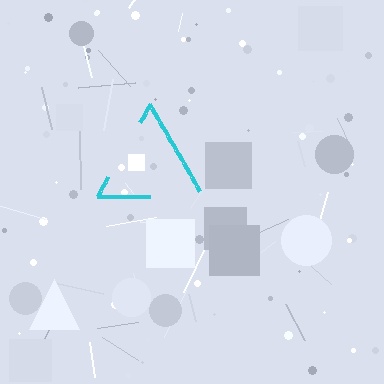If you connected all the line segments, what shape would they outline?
They would outline a triangle.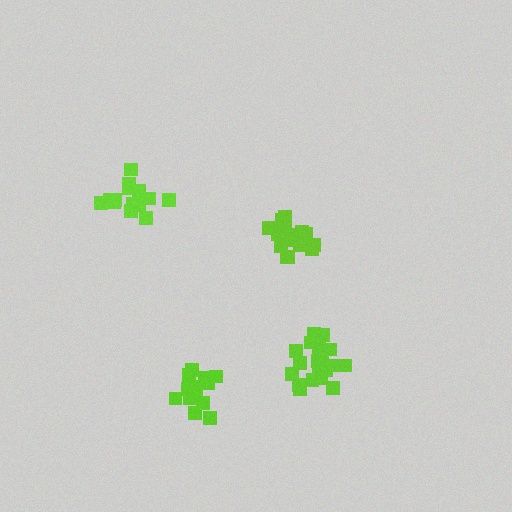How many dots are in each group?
Group 1: 19 dots, Group 2: 15 dots, Group 3: 14 dots, Group 4: 20 dots (68 total).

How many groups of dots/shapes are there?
There are 4 groups.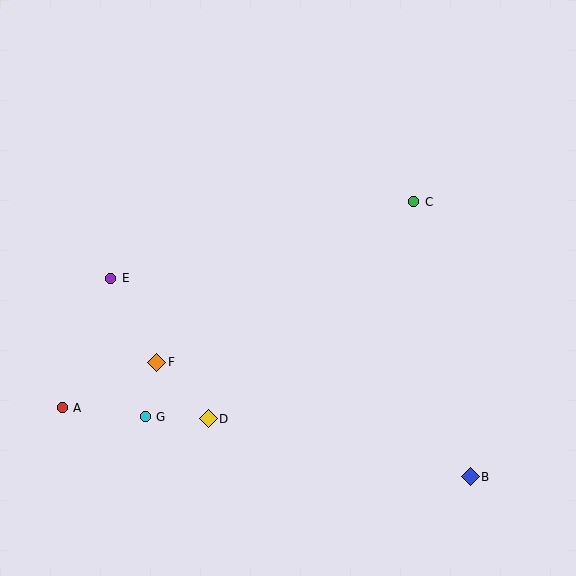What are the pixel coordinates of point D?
Point D is at (208, 419).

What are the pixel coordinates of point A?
Point A is at (62, 408).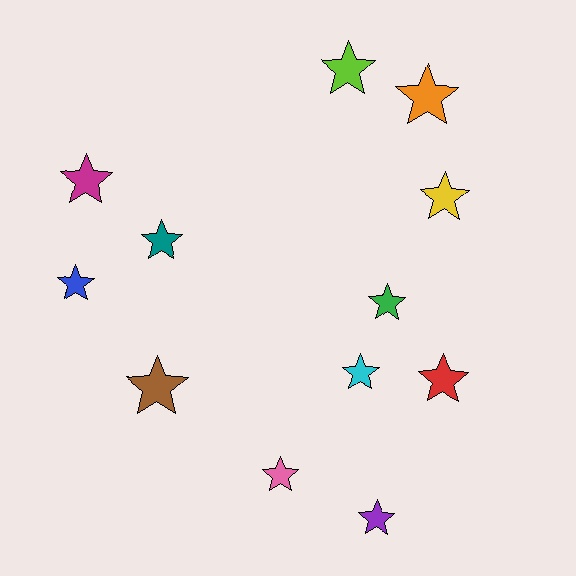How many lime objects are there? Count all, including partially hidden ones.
There is 1 lime object.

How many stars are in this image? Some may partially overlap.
There are 12 stars.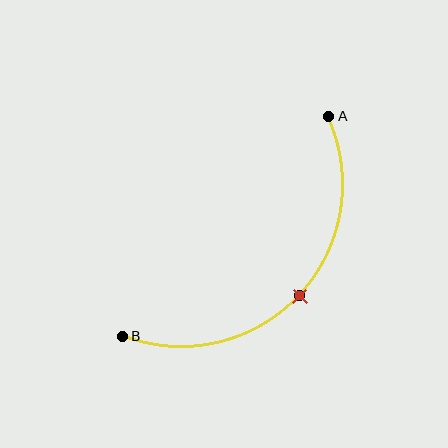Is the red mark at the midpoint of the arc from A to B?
Yes. The red mark lies on the arc at equal arc-length from both A and B — it is the arc midpoint.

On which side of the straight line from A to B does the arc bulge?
The arc bulges below and to the right of the straight line connecting A and B.